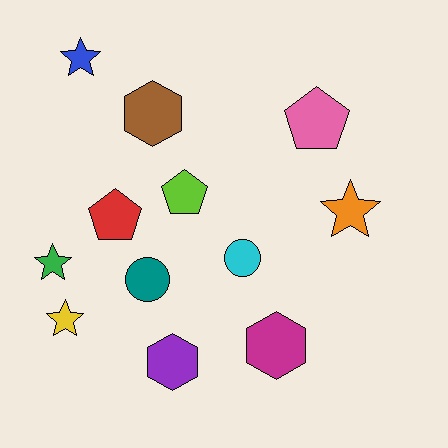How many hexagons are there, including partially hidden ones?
There are 3 hexagons.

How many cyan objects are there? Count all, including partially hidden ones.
There is 1 cyan object.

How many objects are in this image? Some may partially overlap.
There are 12 objects.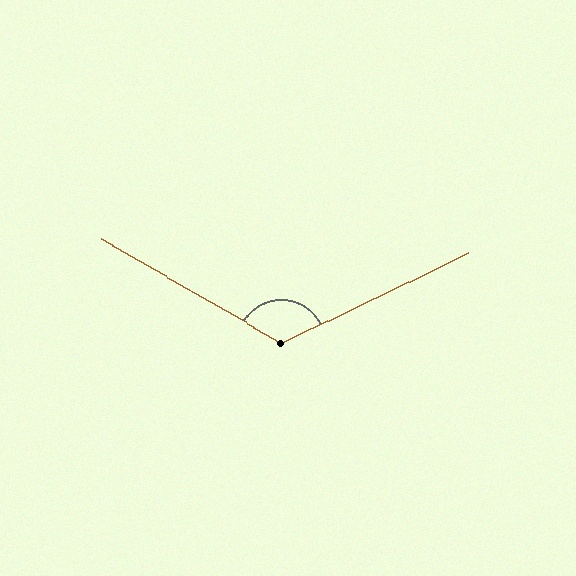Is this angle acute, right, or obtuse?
It is obtuse.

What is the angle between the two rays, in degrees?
Approximately 124 degrees.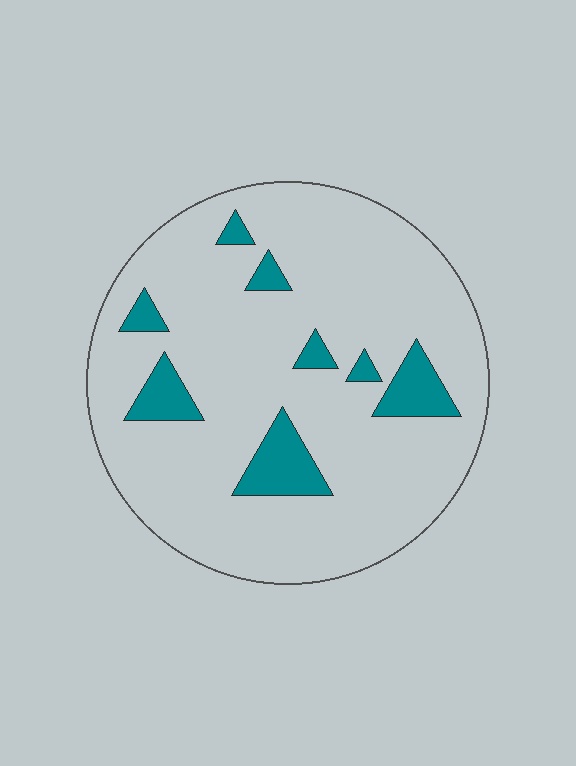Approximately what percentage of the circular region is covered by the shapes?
Approximately 10%.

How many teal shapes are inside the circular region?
8.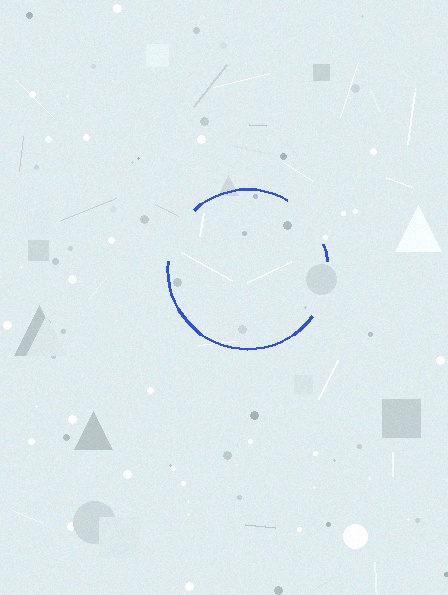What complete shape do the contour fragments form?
The contour fragments form a circle.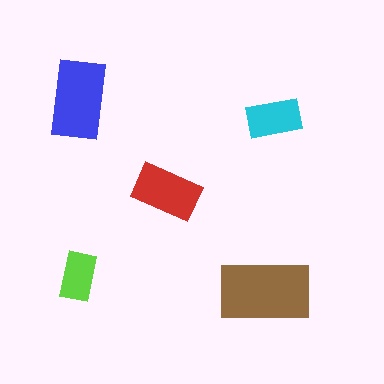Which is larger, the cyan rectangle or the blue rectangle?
The blue one.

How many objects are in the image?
There are 5 objects in the image.